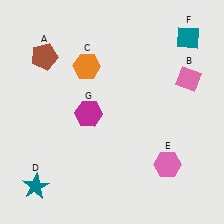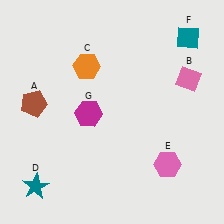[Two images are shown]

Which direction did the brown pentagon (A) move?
The brown pentagon (A) moved down.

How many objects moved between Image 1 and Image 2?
1 object moved between the two images.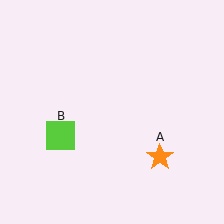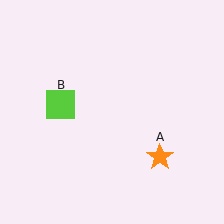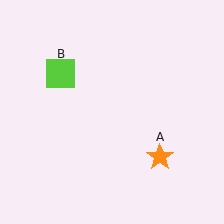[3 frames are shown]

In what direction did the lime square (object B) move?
The lime square (object B) moved up.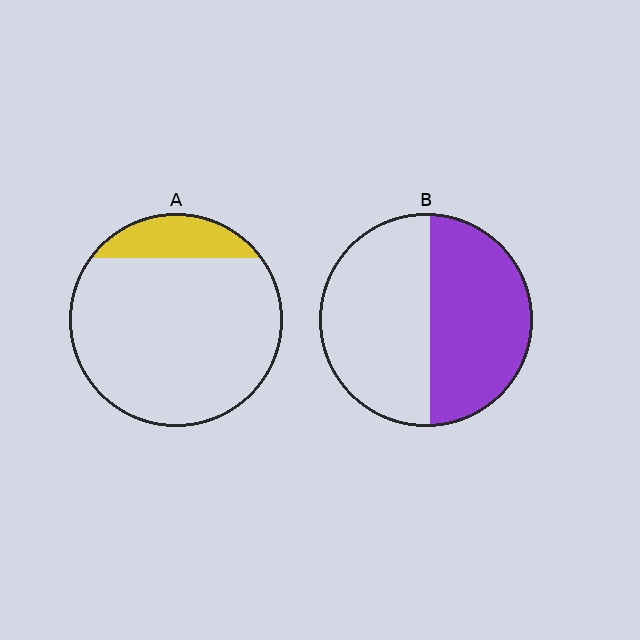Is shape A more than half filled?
No.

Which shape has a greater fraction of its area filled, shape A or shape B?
Shape B.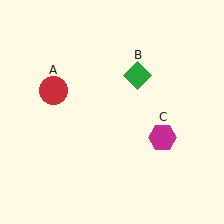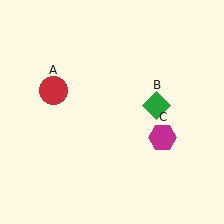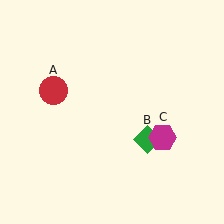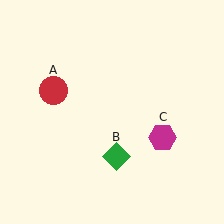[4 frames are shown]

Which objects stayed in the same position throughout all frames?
Red circle (object A) and magenta hexagon (object C) remained stationary.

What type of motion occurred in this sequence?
The green diamond (object B) rotated clockwise around the center of the scene.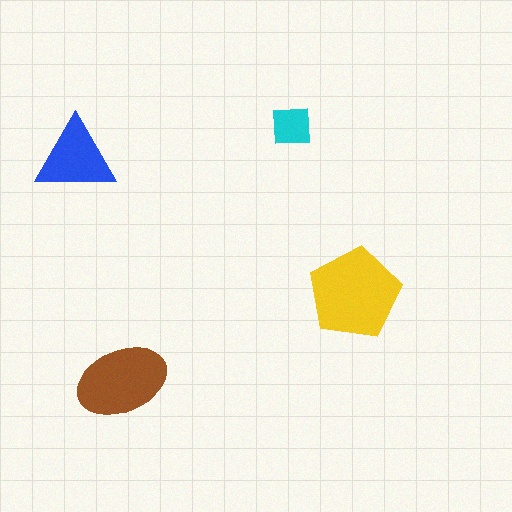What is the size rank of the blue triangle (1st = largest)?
3rd.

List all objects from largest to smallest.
The yellow pentagon, the brown ellipse, the blue triangle, the cyan square.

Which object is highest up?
The cyan square is topmost.